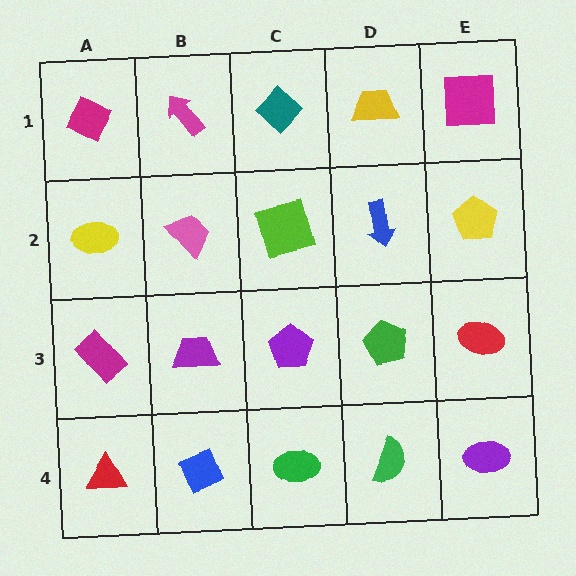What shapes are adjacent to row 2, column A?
A magenta diamond (row 1, column A), a magenta rectangle (row 3, column A), a pink trapezoid (row 2, column B).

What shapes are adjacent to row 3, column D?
A blue arrow (row 2, column D), a green semicircle (row 4, column D), a purple pentagon (row 3, column C), a red ellipse (row 3, column E).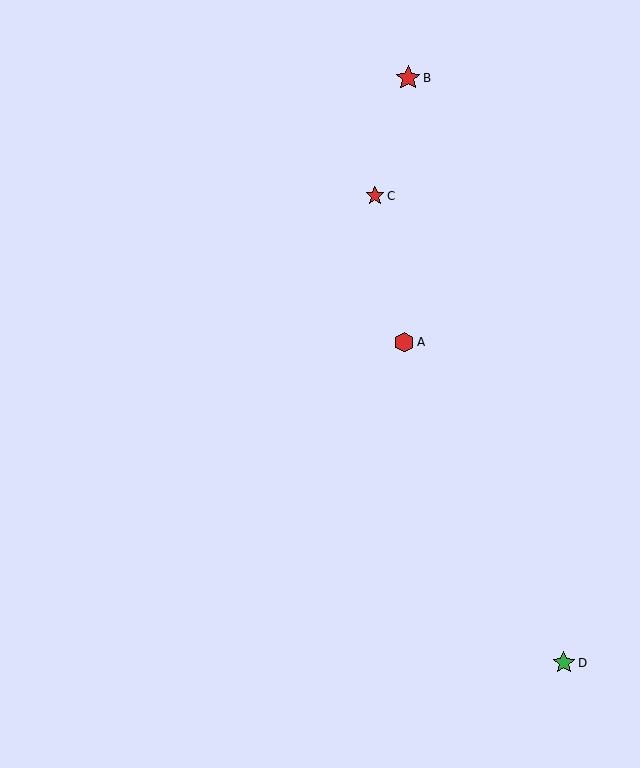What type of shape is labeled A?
Shape A is a red hexagon.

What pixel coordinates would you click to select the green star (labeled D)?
Click at (564, 663) to select the green star D.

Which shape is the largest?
The red star (labeled B) is the largest.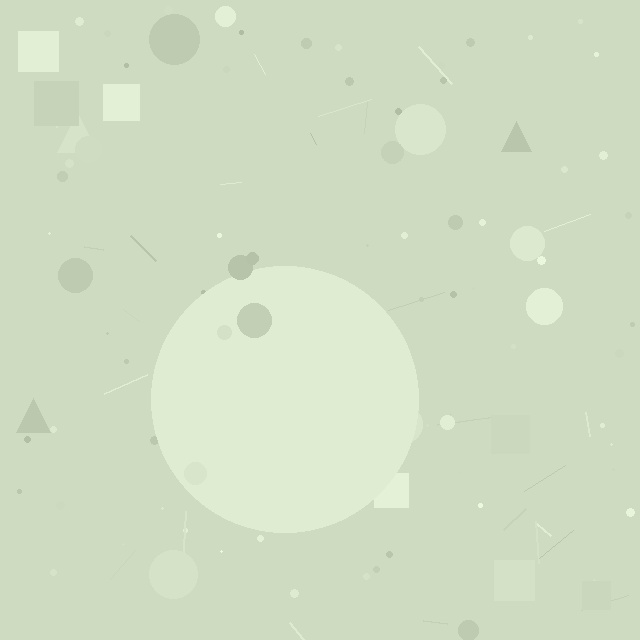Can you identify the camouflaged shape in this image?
The camouflaged shape is a circle.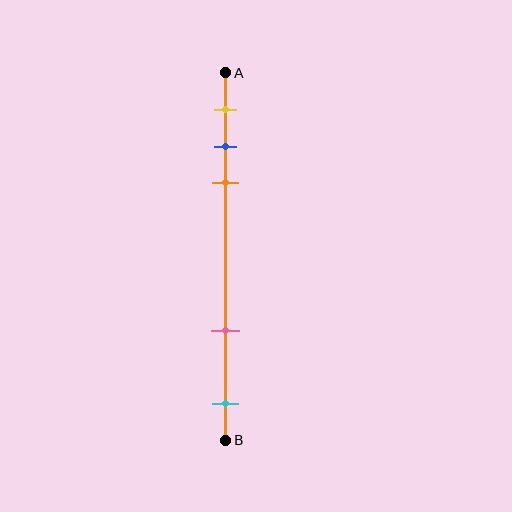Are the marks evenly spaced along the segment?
No, the marks are not evenly spaced.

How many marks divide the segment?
There are 5 marks dividing the segment.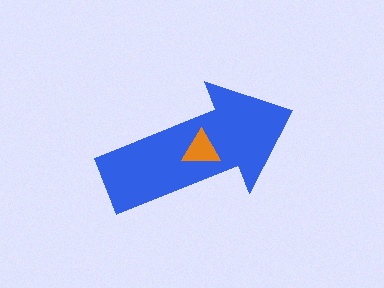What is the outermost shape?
The blue arrow.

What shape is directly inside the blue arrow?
The orange triangle.